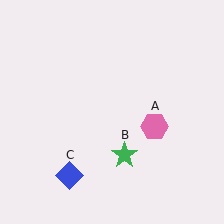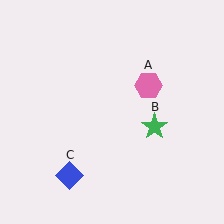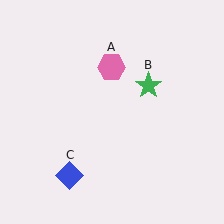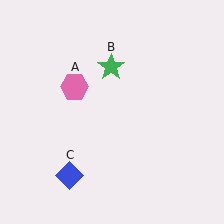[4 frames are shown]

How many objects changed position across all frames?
2 objects changed position: pink hexagon (object A), green star (object B).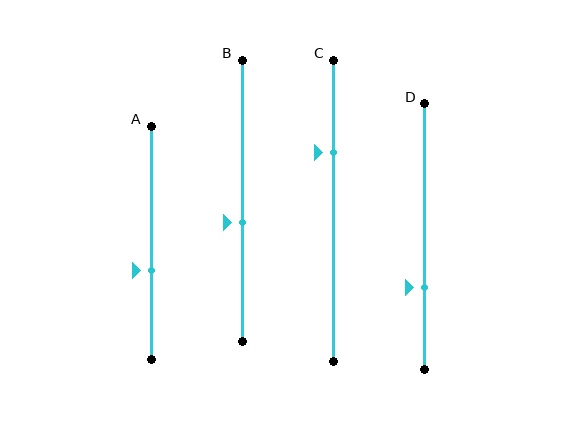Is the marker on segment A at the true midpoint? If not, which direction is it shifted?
No, the marker on segment A is shifted downward by about 12% of the segment length.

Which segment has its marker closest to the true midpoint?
Segment B has its marker closest to the true midpoint.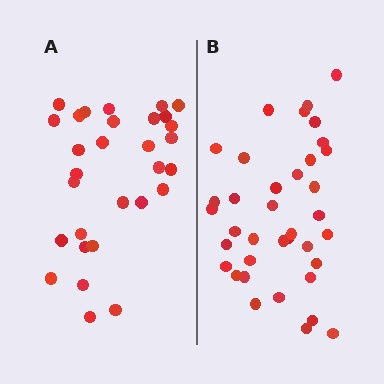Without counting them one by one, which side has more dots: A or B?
Region B (the right region) has more dots.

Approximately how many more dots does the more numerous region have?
Region B has roughly 8 or so more dots than region A.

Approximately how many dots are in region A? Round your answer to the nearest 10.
About 30 dots.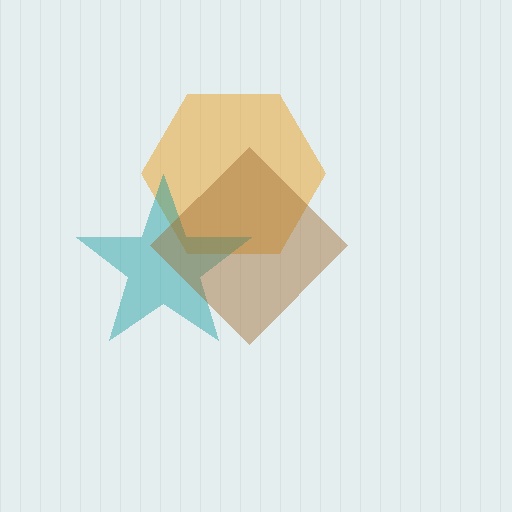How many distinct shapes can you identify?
There are 3 distinct shapes: an orange hexagon, a teal star, a brown diamond.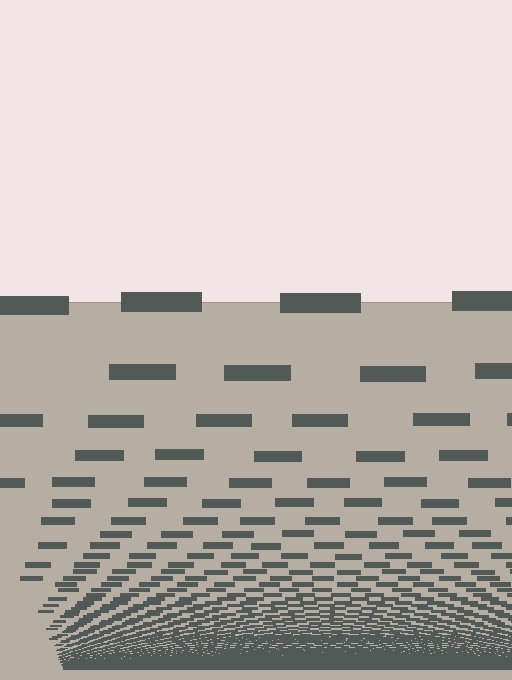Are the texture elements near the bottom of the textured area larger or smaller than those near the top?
Smaller. The gradient is inverted — elements near the bottom are smaller and denser.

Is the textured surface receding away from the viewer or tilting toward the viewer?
The surface appears to tilt toward the viewer. Texture elements get larger and sparser toward the top.